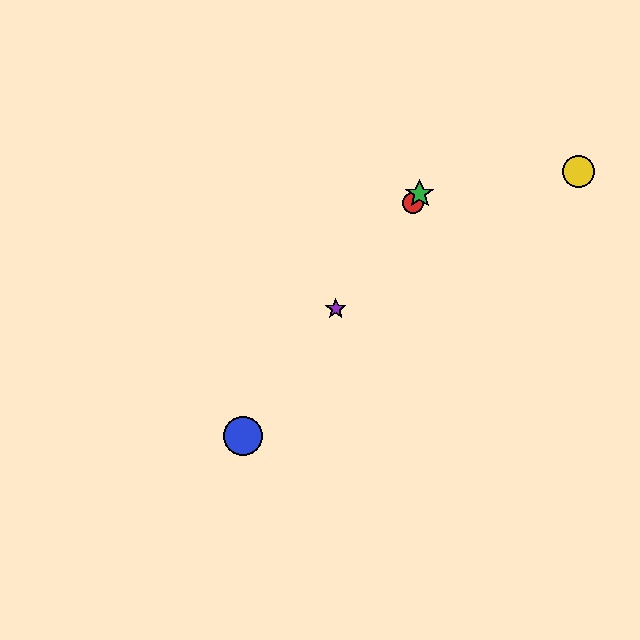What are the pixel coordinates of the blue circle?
The blue circle is at (243, 436).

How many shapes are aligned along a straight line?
4 shapes (the red circle, the blue circle, the green star, the purple star) are aligned along a straight line.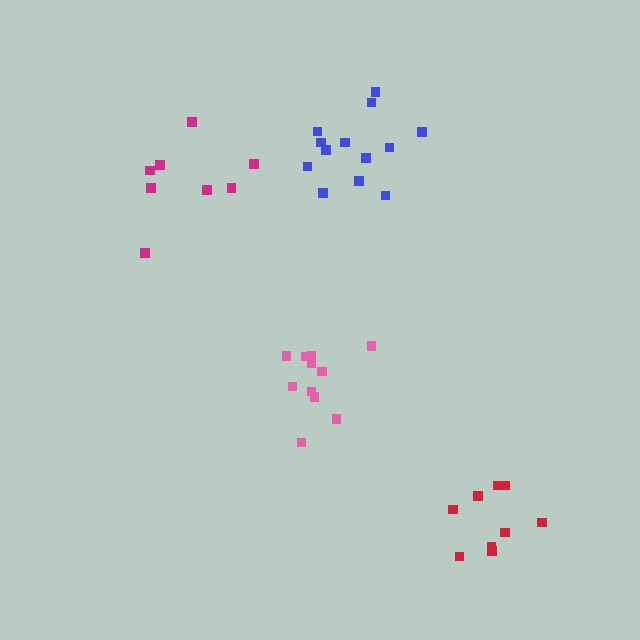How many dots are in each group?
Group 1: 11 dots, Group 2: 8 dots, Group 3: 13 dots, Group 4: 9 dots (41 total).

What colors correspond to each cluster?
The clusters are colored: pink, magenta, blue, red.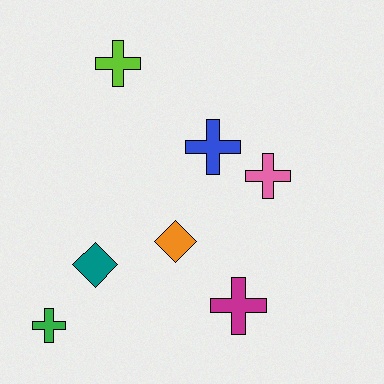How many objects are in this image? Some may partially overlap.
There are 7 objects.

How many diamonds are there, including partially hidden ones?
There are 2 diamonds.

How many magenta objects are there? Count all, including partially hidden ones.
There is 1 magenta object.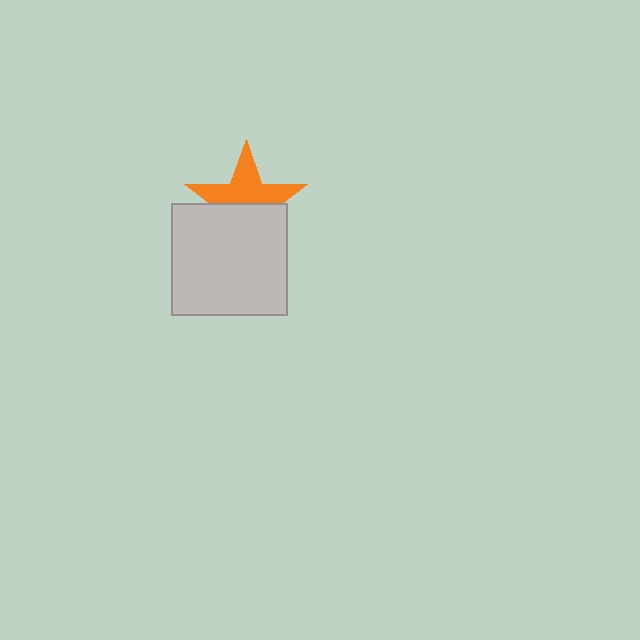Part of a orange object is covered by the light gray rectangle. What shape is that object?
It is a star.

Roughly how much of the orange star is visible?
About half of it is visible (roughly 53%).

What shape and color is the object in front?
The object in front is a light gray rectangle.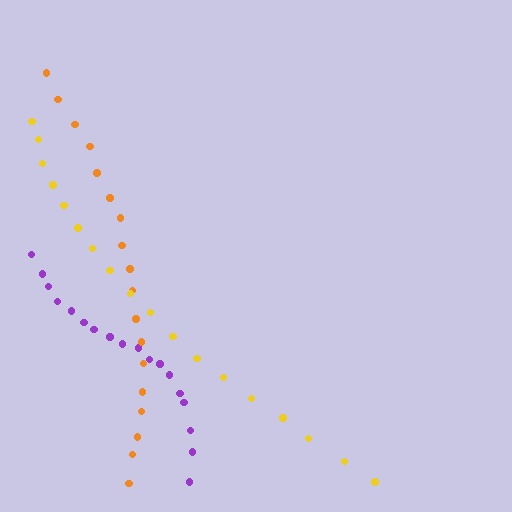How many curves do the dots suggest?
There are 3 distinct paths.